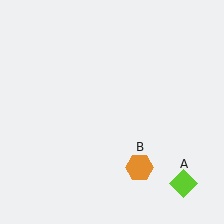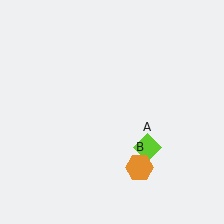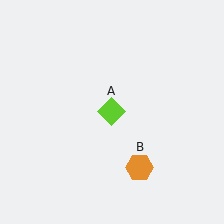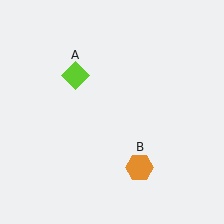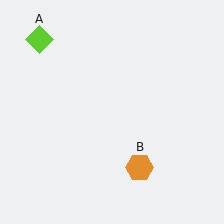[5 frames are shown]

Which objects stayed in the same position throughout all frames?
Orange hexagon (object B) remained stationary.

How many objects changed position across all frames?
1 object changed position: lime diamond (object A).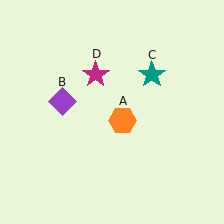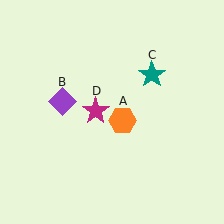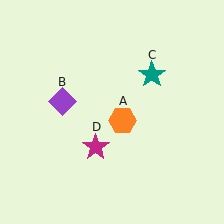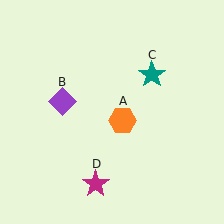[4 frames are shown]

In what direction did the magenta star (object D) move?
The magenta star (object D) moved down.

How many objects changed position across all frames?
1 object changed position: magenta star (object D).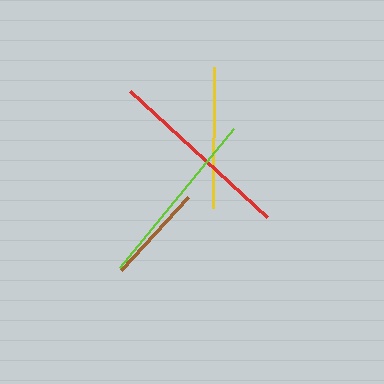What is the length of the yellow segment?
The yellow segment is approximately 141 pixels long.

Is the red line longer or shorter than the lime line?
The red line is longer than the lime line.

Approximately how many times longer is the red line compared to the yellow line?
The red line is approximately 1.3 times the length of the yellow line.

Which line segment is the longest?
The red line is the longest at approximately 186 pixels.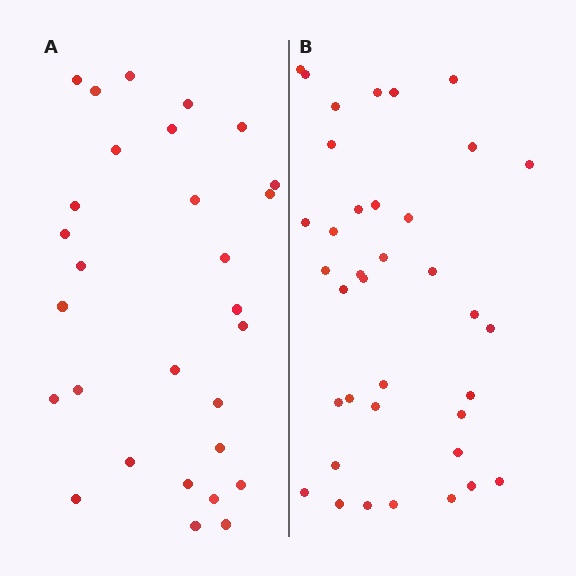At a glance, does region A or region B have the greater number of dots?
Region B (the right region) has more dots.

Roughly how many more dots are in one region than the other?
Region B has roughly 8 or so more dots than region A.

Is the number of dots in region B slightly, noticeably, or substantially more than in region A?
Region B has noticeably more, but not dramatically so. The ratio is roughly 1.3 to 1.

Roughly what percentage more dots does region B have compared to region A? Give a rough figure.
About 30% more.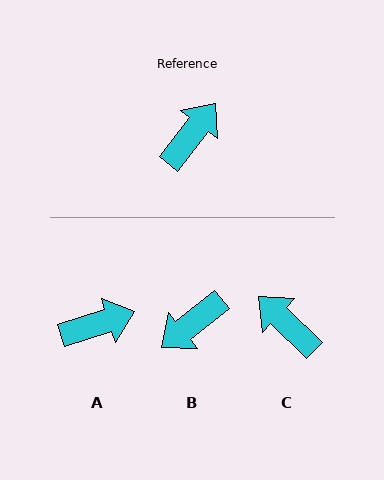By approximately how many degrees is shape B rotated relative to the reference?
Approximately 167 degrees counter-clockwise.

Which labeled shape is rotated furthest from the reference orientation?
B, about 167 degrees away.